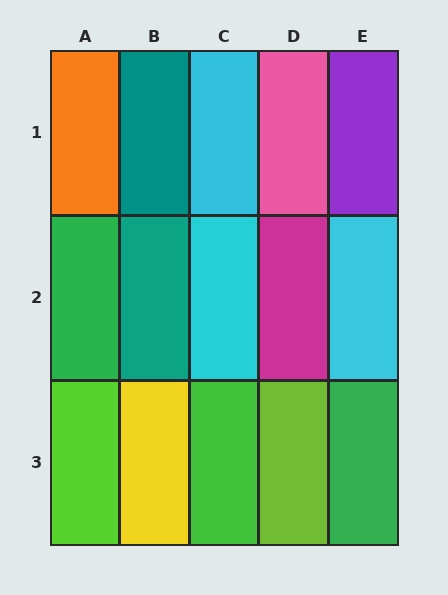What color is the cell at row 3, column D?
Lime.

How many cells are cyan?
3 cells are cyan.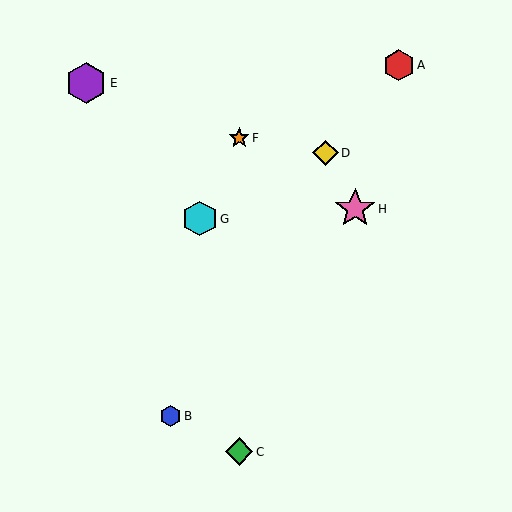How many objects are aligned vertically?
2 objects (C, F) are aligned vertically.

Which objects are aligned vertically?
Objects C, F are aligned vertically.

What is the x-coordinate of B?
Object B is at x≈171.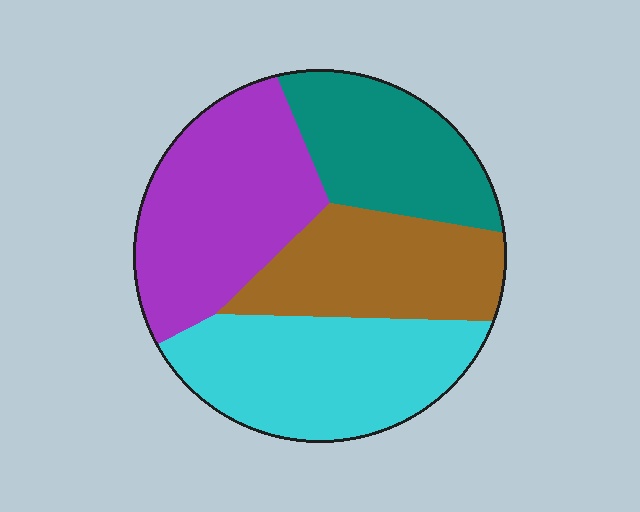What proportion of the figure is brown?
Brown takes up about one fifth (1/5) of the figure.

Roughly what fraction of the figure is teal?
Teal covers 21% of the figure.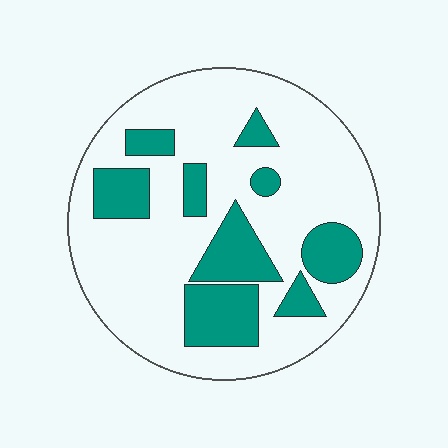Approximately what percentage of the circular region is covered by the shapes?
Approximately 25%.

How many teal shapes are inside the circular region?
9.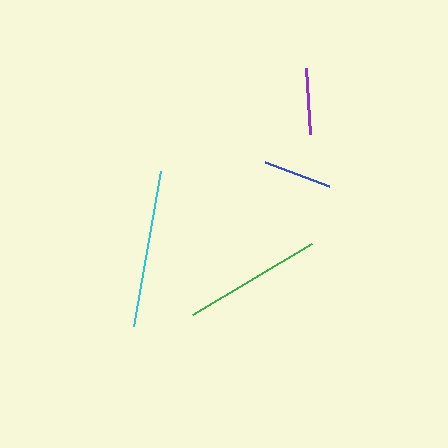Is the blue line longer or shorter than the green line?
The green line is longer than the blue line.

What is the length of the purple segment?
The purple segment is approximately 66 pixels long.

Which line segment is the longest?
The cyan line is the longest at approximately 158 pixels.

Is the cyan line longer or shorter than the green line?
The cyan line is longer than the green line.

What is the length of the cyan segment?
The cyan segment is approximately 158 pixels long.